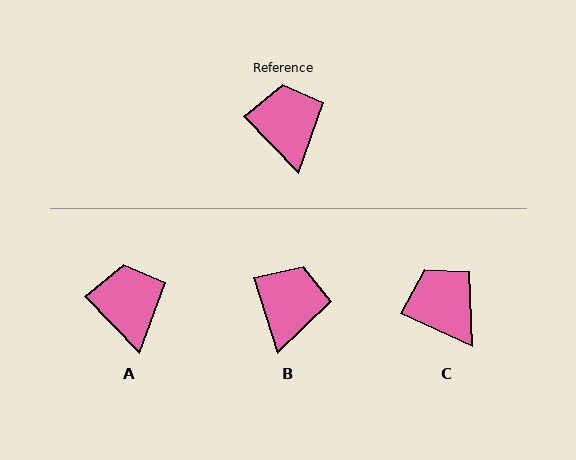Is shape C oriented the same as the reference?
No, it is off by about 22 degrees.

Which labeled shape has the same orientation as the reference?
A.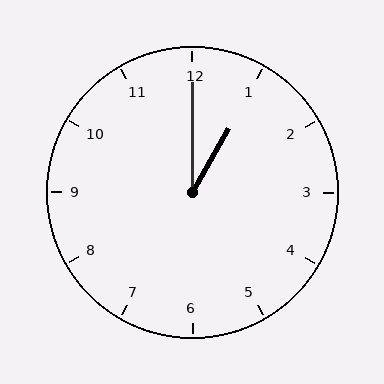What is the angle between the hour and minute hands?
Approximately 30 degrees.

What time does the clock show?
1:00.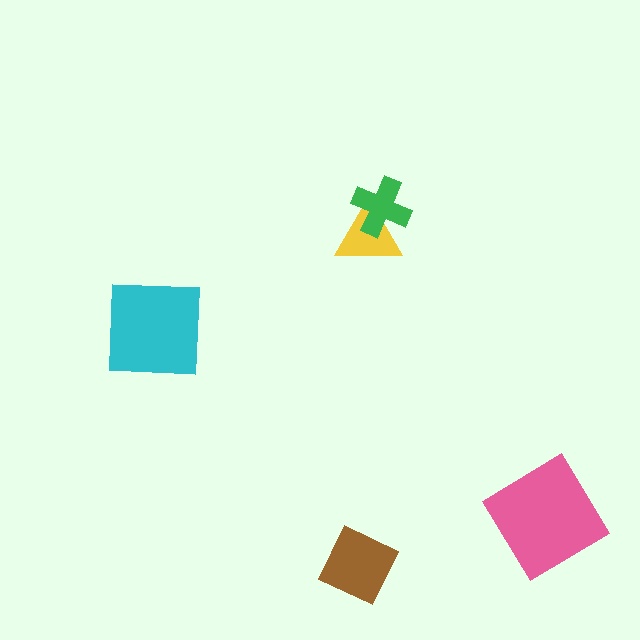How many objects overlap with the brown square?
0 objects overlap with the brown square.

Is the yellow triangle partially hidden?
Yes, it is partially covered by another shape.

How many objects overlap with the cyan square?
0 objects overlap with the cyan square.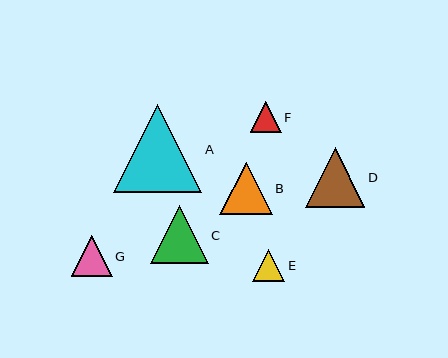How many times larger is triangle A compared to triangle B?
Triangle A is approximately 1.7 times the size of triangle B.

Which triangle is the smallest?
Triangle F is the smallest with a size of approximately 31 pixels.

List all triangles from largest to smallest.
From largest to smallest: A, D, C, B, G, E, F.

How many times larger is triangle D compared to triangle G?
Triangle D is approximately 1.5 times the size of triangle G.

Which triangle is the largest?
Triangle A is the largest with a size of approximately 88 pixels.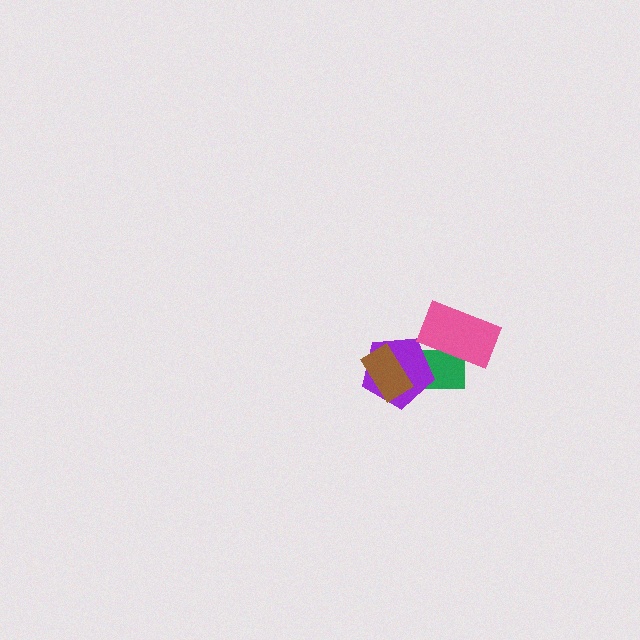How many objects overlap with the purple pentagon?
2 objects overlap with the purple pentagon.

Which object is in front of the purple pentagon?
The brown rectangle is in front of the purple pentagon.